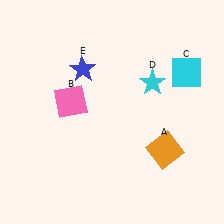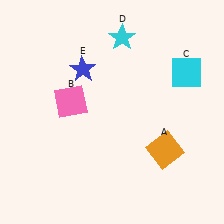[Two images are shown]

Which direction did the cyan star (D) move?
The cyan star (D) moved up.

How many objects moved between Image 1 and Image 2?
1 object moved between the two images.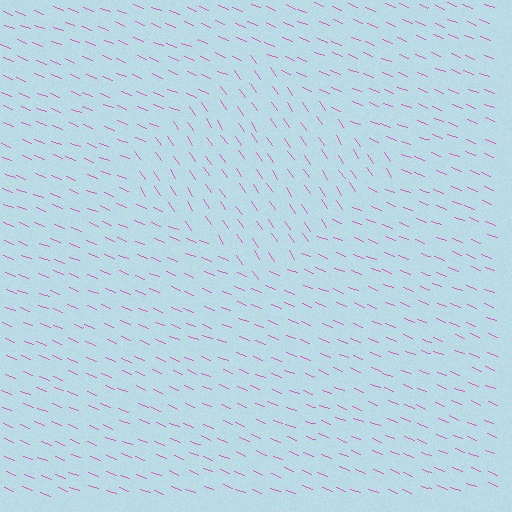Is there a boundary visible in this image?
Yes, there is a texture boundary formed by a change in line orientation.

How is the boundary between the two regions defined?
The boundary is defined purely by a change in line orientation (approximately 34 degrees difference). All lines are the same color and thickness.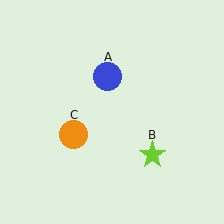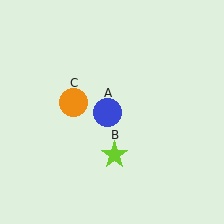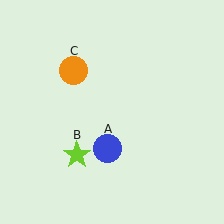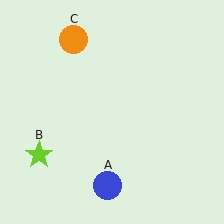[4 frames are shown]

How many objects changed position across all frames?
3 objects changed position: blue circle (object A), lime star (object B), orange circle (object C).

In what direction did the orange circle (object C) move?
The orange circle (object C) moved up.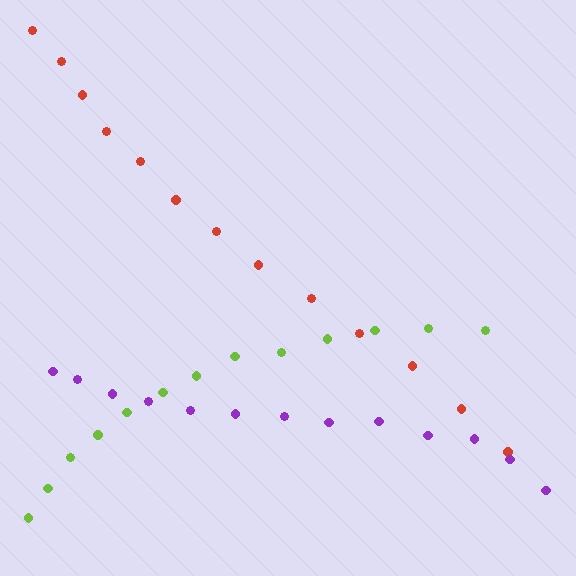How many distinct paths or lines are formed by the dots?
There are 3 distinct paths.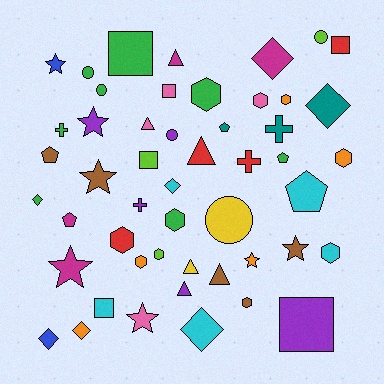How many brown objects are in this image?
There are 5 brown objects.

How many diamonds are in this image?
There are 7 diamonds.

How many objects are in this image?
There are 50 objects.